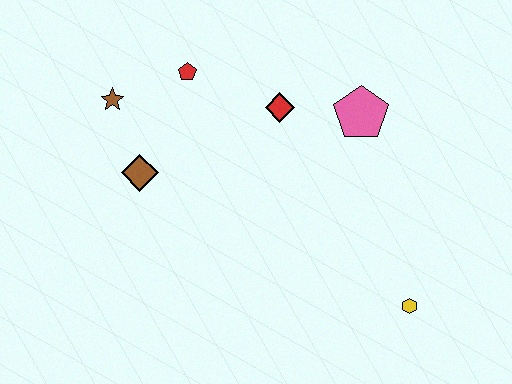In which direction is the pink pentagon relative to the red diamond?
The pink pentagon is to the right of the red diamond.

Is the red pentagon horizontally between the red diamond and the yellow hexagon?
No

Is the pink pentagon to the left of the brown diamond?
No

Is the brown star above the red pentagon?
No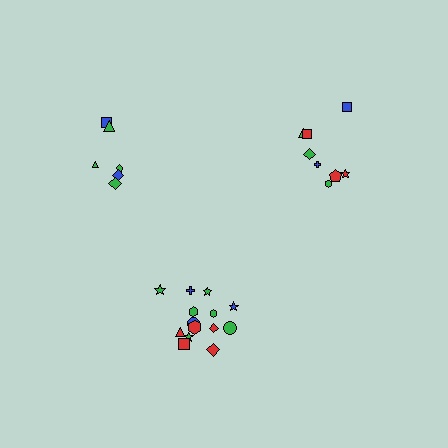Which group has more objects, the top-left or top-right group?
The top-right group.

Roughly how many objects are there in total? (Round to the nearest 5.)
Roughly 30 objects in total.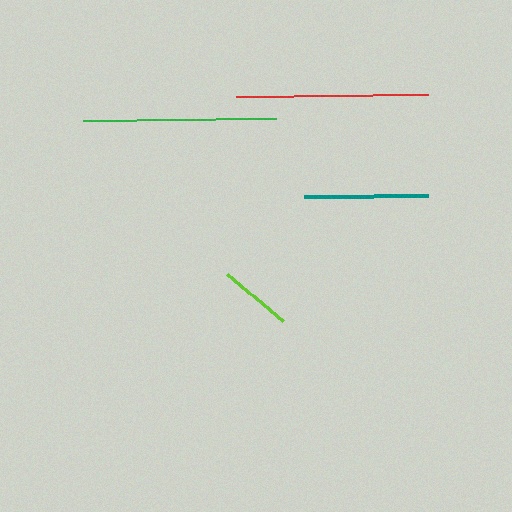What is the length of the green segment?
The green segment is approximately 193 pixels long.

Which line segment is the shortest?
The lime line is the shortest at approximately 72 pixels.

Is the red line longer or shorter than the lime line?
The red line is longer than the lime line.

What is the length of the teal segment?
The teal segment is approximately 124 pixels long.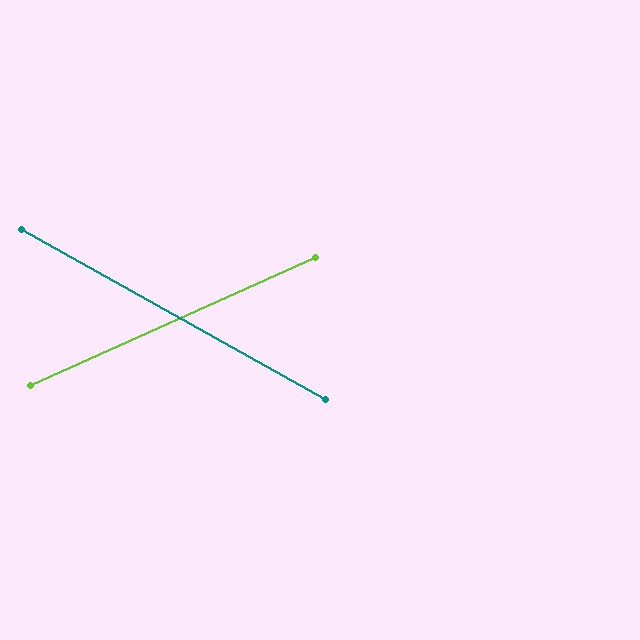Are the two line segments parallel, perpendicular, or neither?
Neither parallel nor perpendicular — they differ by about 53°.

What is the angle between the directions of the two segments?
Approximately 53 degrees.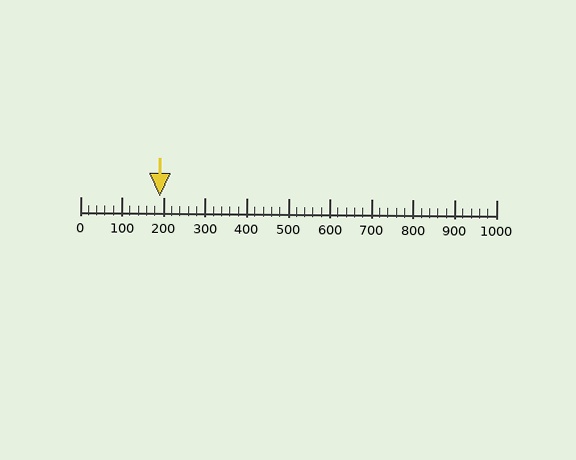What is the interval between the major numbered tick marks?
The major tick marks are spaced 100 units apart.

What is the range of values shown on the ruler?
The ruler shows values from 0 to 1000.